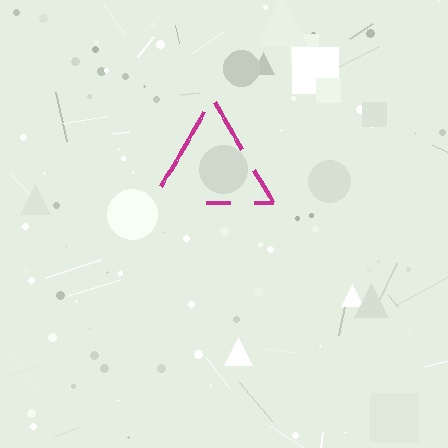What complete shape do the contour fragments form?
The contour fragments form a triangle.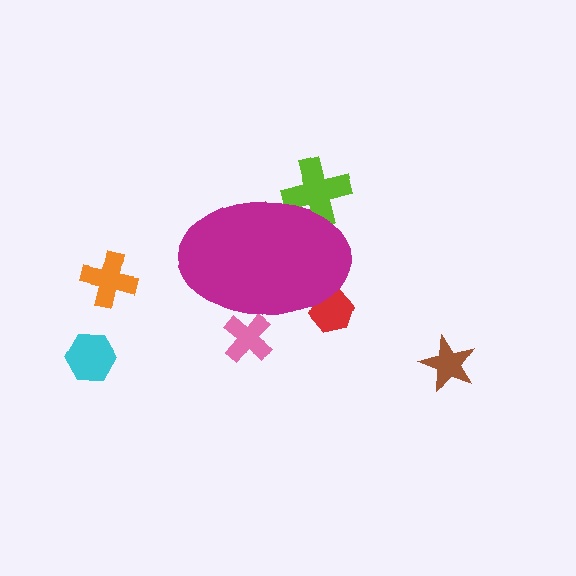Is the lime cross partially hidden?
Yes, the lime cross is partially hidden behind the magenta ellipse.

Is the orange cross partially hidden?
No, the orange cross is fully visible.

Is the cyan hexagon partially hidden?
No, the cyan hexagon is fully visible.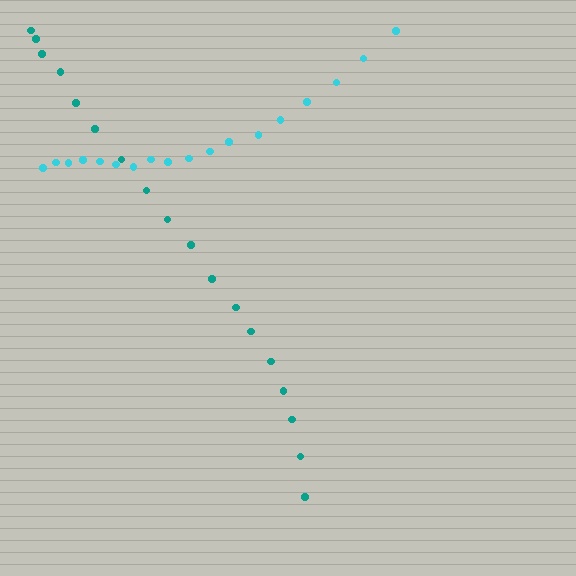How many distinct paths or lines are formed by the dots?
There are 2 distinct paths.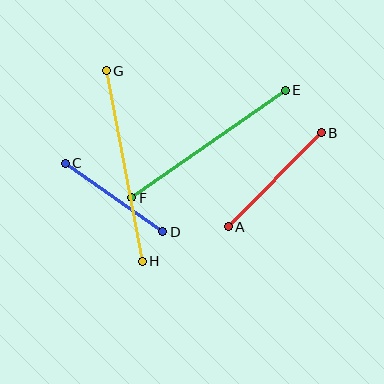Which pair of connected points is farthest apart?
Points G and H are farthest apart.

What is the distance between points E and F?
The distance is approximately 187 pixels.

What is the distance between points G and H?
The distance is approximately 194 pixels.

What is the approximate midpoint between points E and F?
The midpoint is at approximately (208, 144) pixels.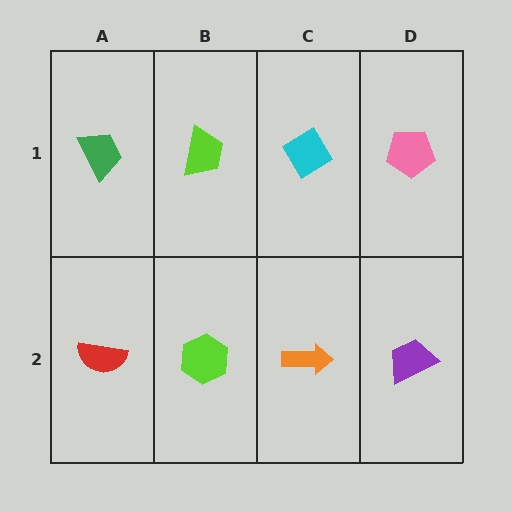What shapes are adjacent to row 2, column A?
A green trapezoid (row 1, column A), a lime hexagon (row 2, column B).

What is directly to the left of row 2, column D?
An orange arrow.